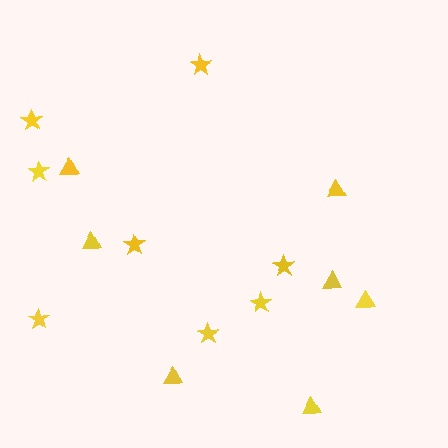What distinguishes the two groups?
There are 2 groups: one group of triangles (7) and one group of stars (8).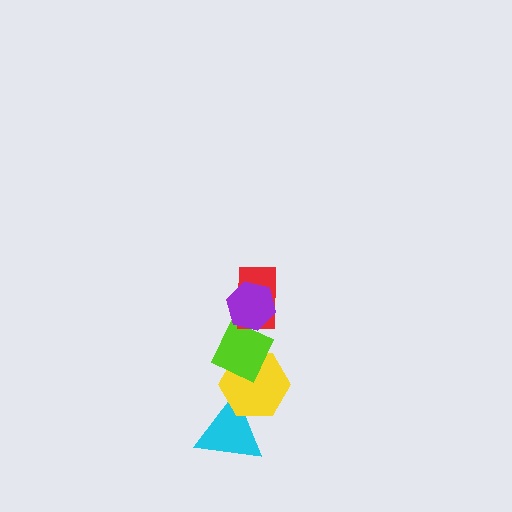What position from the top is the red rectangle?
The red rectangle is 2nd from the top.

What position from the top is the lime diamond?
The lime diamond is 3rd from the top.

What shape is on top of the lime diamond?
The red rectangle is on top of the lime diamond.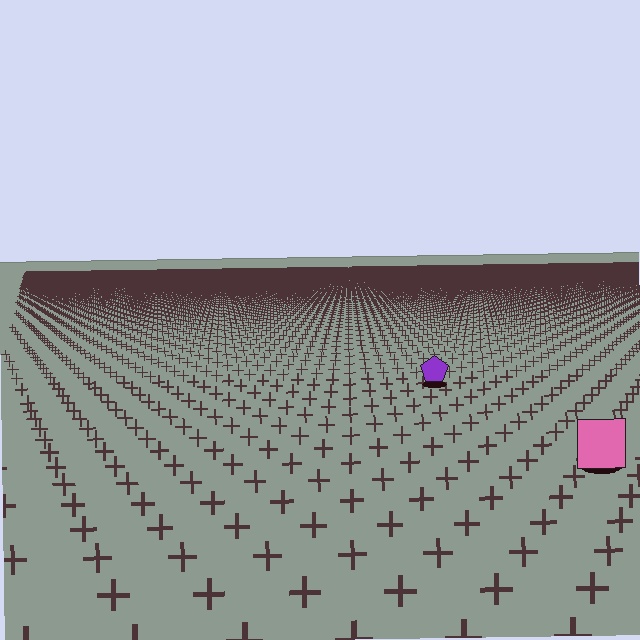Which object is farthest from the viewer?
The purple pentagon is farthest from the viewer. It appears smaller and the ground texture around it is denser.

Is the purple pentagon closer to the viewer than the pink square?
No. The pink square is closer — you can tell from the texture gradient: the ground texture is coarser near it.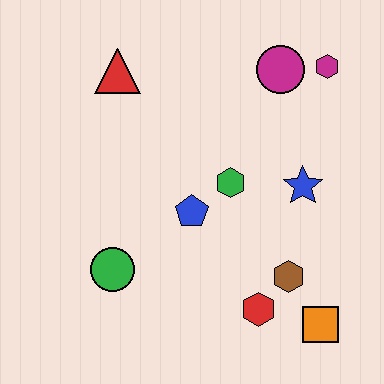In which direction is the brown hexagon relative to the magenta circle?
The brown hexagon is below the magenta circle.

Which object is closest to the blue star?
The green hexagon is closest to the blue star.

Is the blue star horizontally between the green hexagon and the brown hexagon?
No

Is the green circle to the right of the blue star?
No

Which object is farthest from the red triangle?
The orange square is farthest from the red triangle.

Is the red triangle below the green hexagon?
No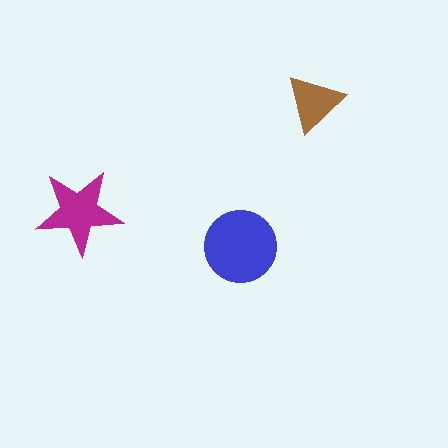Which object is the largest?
The blue circle.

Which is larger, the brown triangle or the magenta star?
The magenta star.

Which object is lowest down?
The blue circle is bottommost.